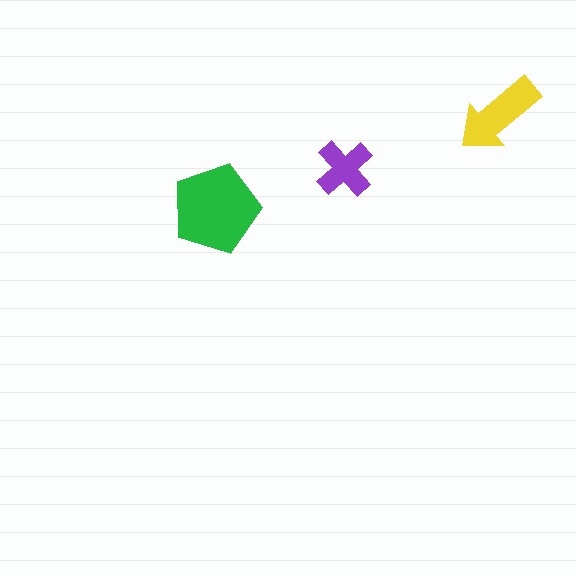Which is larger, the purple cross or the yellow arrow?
The yellow arrow.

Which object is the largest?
The green pentagon.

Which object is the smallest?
The purple cross.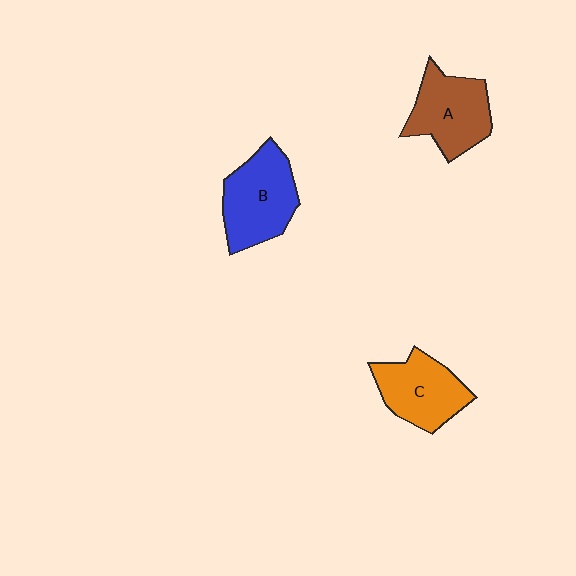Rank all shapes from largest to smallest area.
From largest to smallest: B (blue), A (brown), C (orange).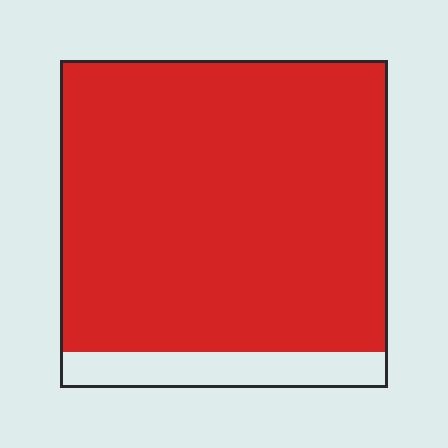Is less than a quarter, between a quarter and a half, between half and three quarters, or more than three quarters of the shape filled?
More than three quarters.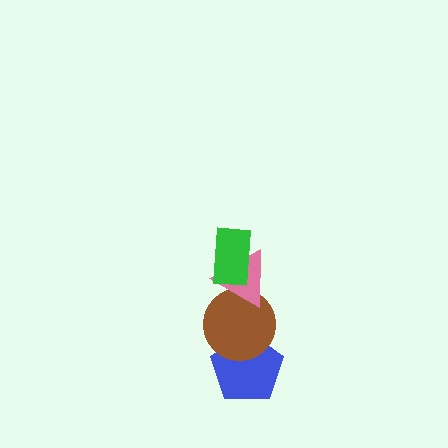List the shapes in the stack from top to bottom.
From top to bottom: the green rectangle, the pink triangle, the brown circle, the blue pentagon.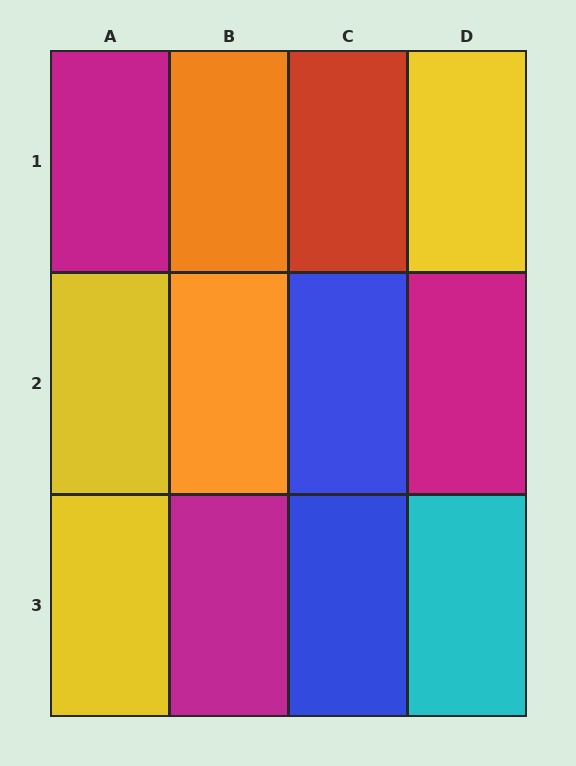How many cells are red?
1 cell is red.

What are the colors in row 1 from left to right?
Magenta, orange, red, yellow.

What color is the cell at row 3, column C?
Blue.